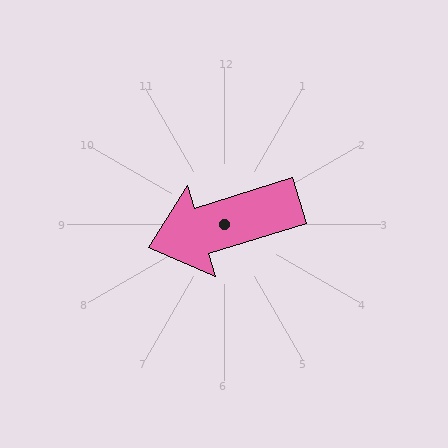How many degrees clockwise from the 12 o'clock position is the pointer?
Approximately 253 degrees.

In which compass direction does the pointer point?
West.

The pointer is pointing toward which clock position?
Roughly 8 o'clock.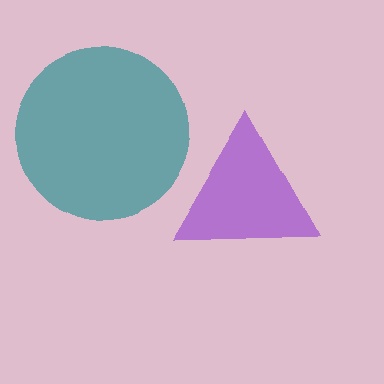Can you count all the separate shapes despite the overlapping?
Yes, there are 2 separate shapes.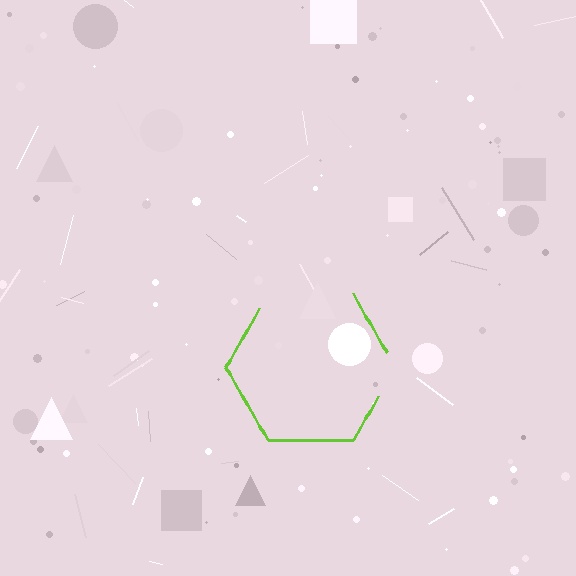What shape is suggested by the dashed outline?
The dashed outline suggests a hexagon.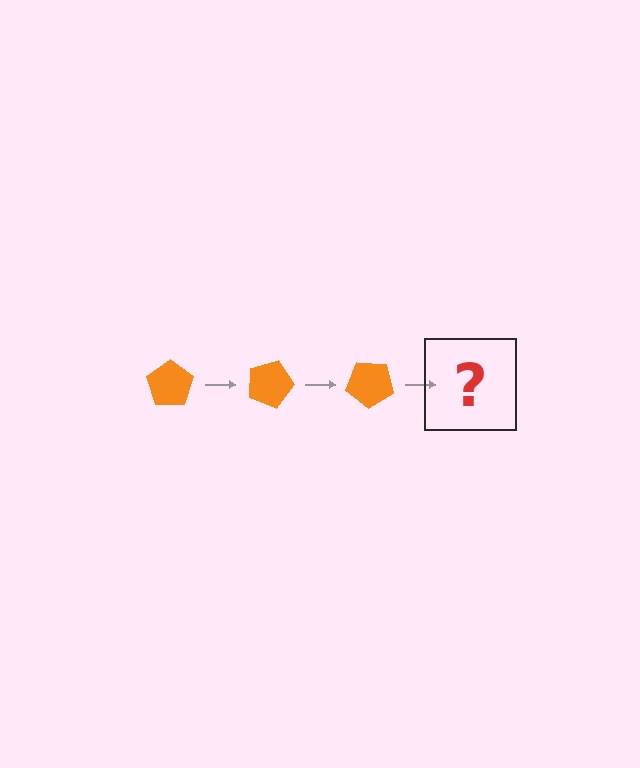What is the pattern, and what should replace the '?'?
The pattern is that the pentagon rotates 20 degrees each step. The '?' should be an orange pentagon rotated 60 degrees.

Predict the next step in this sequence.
The next step is an orange pentagon rotated 60 degrees.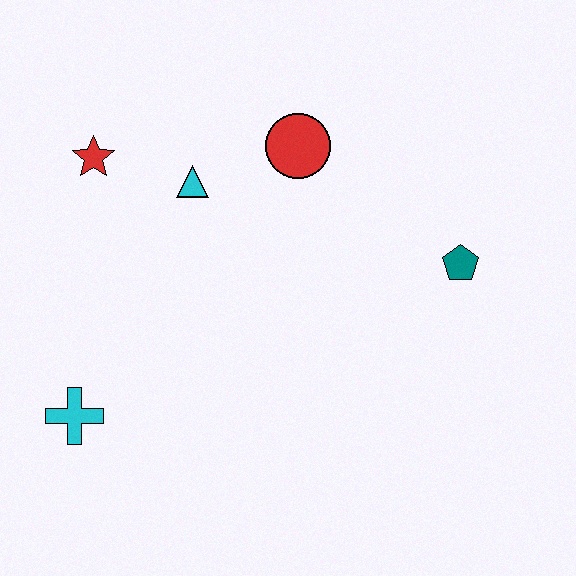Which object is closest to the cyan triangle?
The red star is closest to the cyan triangle.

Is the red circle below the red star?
No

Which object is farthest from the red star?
The teal pentagon is farthest from the red star.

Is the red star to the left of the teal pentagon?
Yes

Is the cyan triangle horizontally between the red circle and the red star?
Yes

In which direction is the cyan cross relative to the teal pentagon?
The cyan cross is to the left of the teal pentagon.